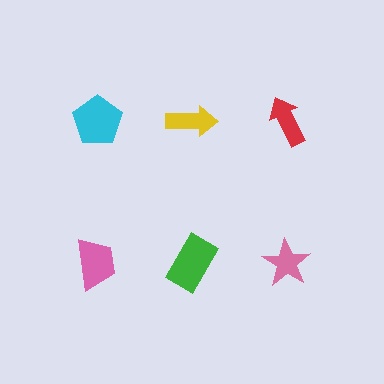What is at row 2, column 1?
A pink trapezoid.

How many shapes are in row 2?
3 shapes.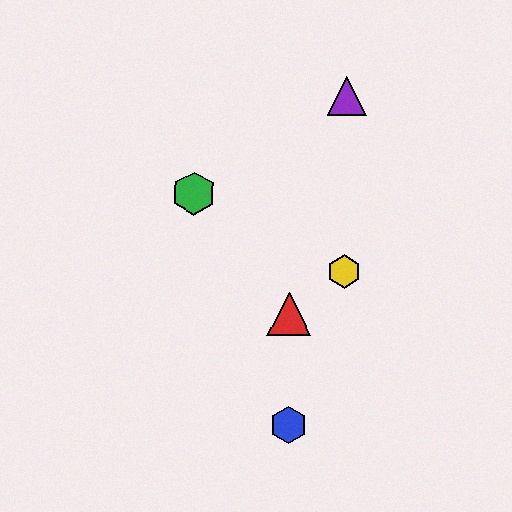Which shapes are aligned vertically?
The red triangle, the blue hexagon are aligned vertically.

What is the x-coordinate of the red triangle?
The red triangle is at x≈289.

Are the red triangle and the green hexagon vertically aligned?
No, the red triangle is at x≈289 and the green hexagon is at x≈194.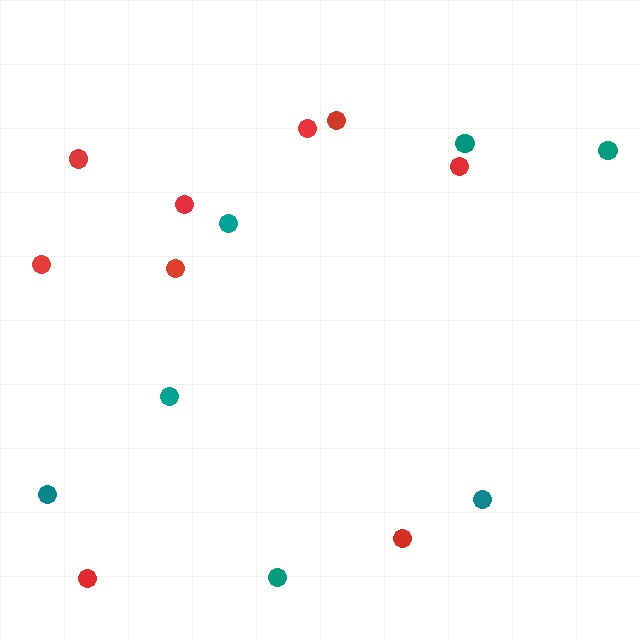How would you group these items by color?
There are 2 groups: one group of red circles (9) and one group of teal circles (7).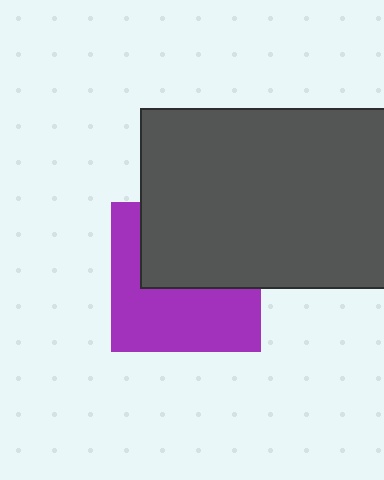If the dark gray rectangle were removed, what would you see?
You would see the complete purple square.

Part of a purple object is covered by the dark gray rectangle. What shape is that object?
It is a square.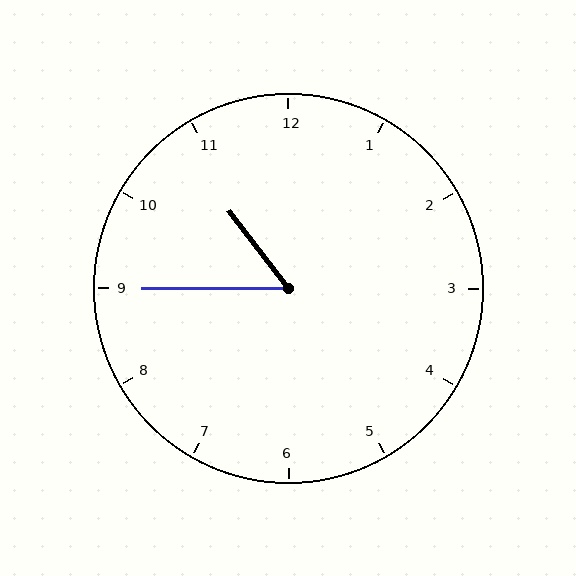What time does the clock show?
10:45.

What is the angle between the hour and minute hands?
Approximately 52 degrees.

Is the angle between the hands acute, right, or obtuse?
It is acute.